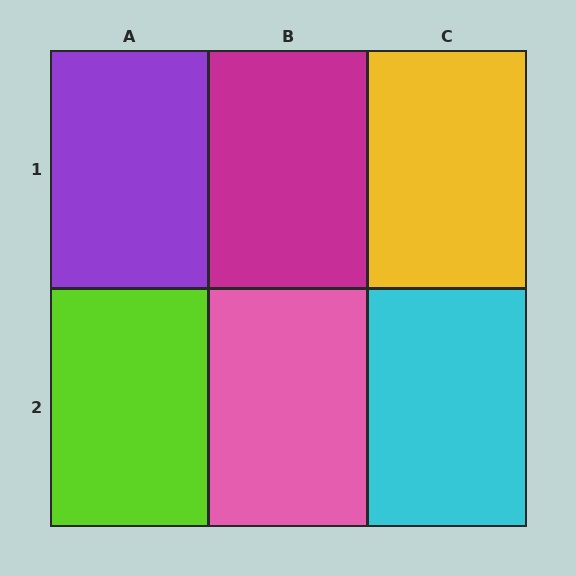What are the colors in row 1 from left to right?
Purple, magenta, yellow.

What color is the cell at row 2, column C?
Cyan.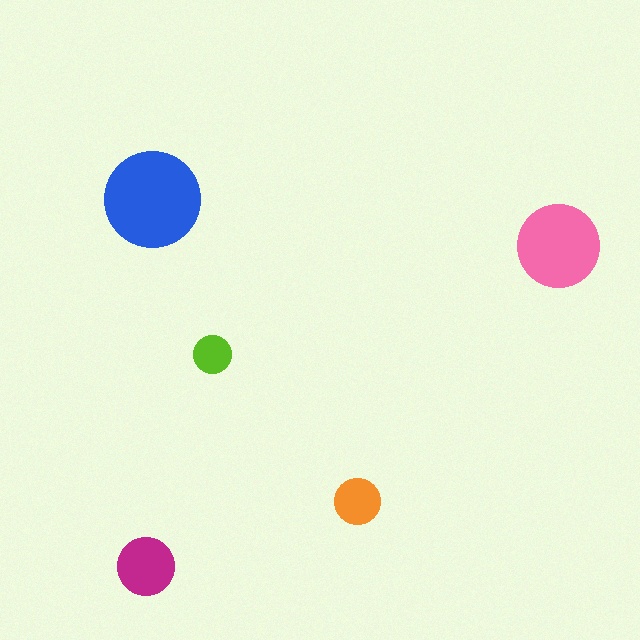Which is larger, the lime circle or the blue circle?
The blue one.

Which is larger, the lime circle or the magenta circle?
The magenta one.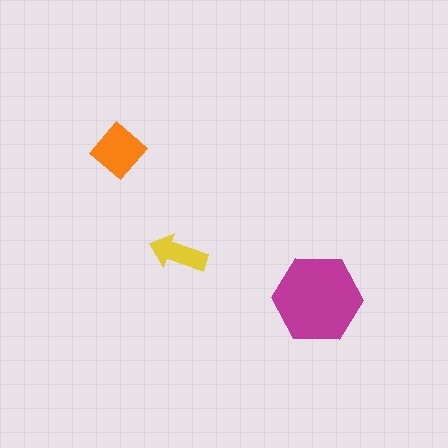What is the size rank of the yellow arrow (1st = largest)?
3rd.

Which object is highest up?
The orange diamond is topmost.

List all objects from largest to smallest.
The magenta hexagon, the orange diamond, the yellow arrow.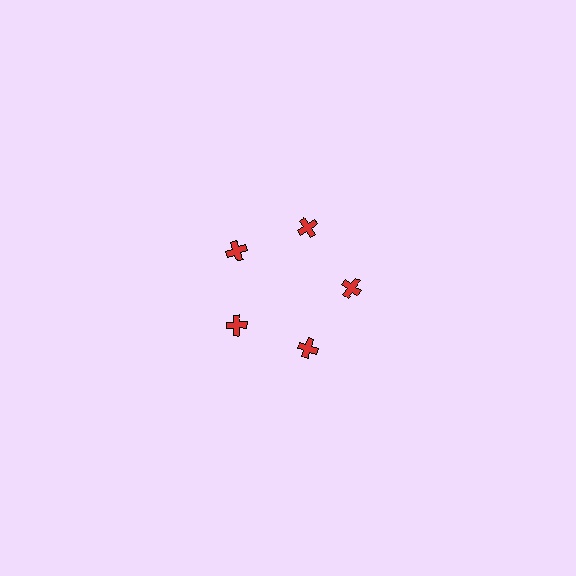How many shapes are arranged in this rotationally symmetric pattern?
There are 5 shapes, arranged in 5 groups of 1.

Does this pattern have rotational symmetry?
Yes, this pattern has 5-fold rotational symmetry. It looks the same after rotating 72 degrees around the center.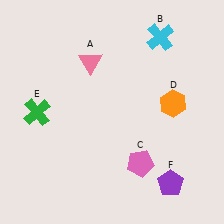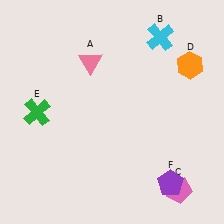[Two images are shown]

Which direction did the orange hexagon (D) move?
The orange hexagon (D) moved up.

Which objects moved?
The objects that moved are: the pink pentagon (C), the orange hexagon (D).